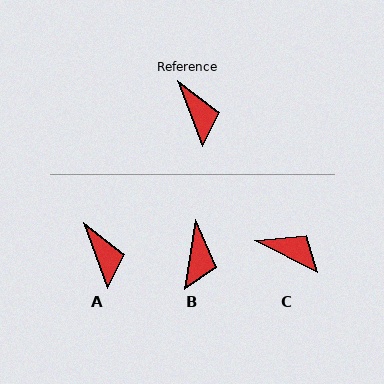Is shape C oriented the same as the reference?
No, it is off by about 42 degrees.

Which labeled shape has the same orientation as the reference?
A.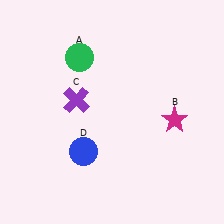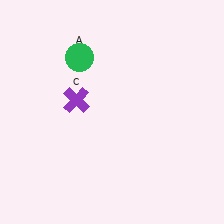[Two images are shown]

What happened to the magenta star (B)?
The magenta star (B) was removed in Image 2. It was in the bottom-right area of Image 1.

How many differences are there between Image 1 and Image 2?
There are 2 differences between the two images.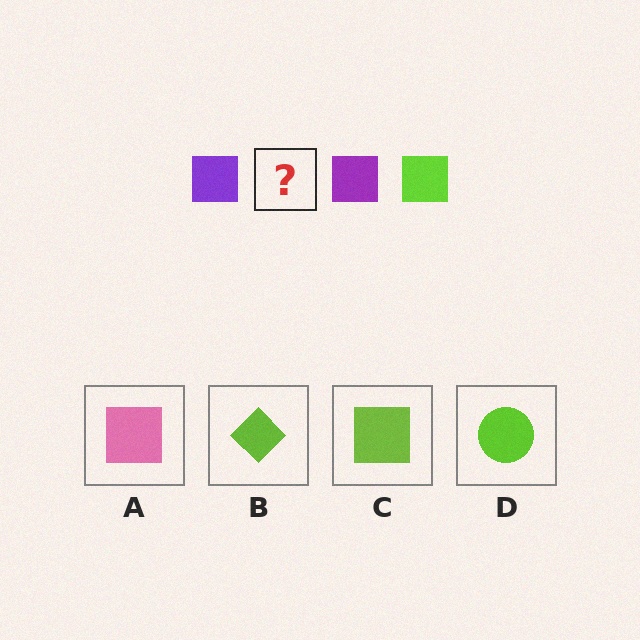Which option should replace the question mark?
Option C.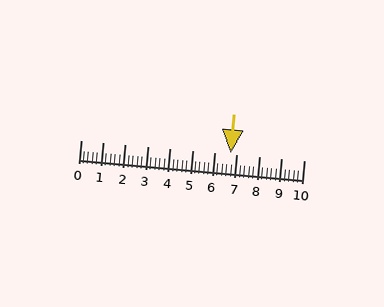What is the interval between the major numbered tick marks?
The major tick marks are spaced 1 units apart.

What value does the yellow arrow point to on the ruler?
The yellow arrow points to approximately 6.7.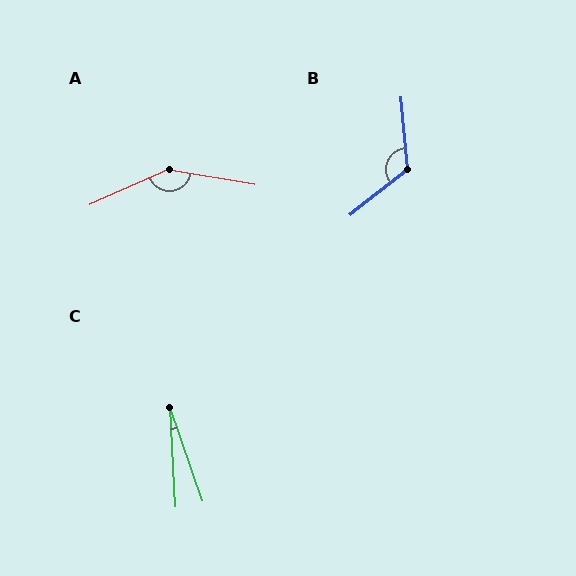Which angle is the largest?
A, at approximately 146 degrees.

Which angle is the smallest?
C, at approximately 16 degrees.